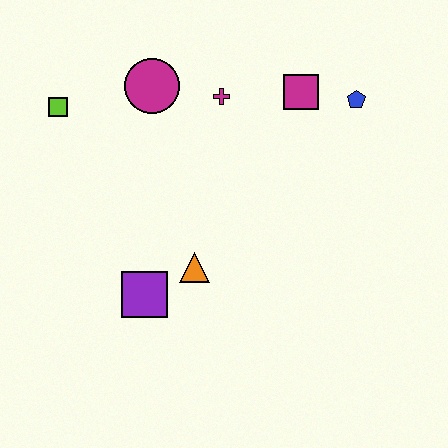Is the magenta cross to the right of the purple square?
Yes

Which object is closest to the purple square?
The orange triangle is closest to the purple square.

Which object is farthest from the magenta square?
The purple square is farthest from the magenta square.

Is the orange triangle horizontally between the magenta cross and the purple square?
Yes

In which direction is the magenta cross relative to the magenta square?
The magenta cross is to the left of the magenta square.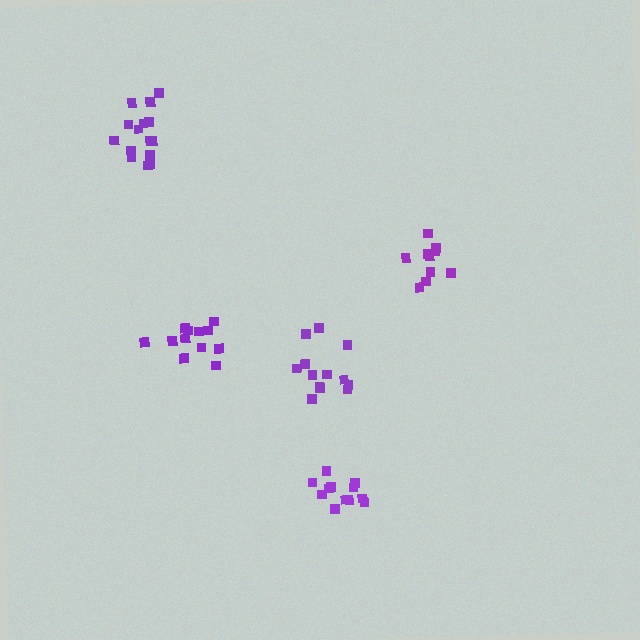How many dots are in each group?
Group 1: 12 dots, Group 2: 10 dots, Group 3: 12 dots, Group 4: 15 dots, Group 5: 13 dots (62 total).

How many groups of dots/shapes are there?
There are 5 groups.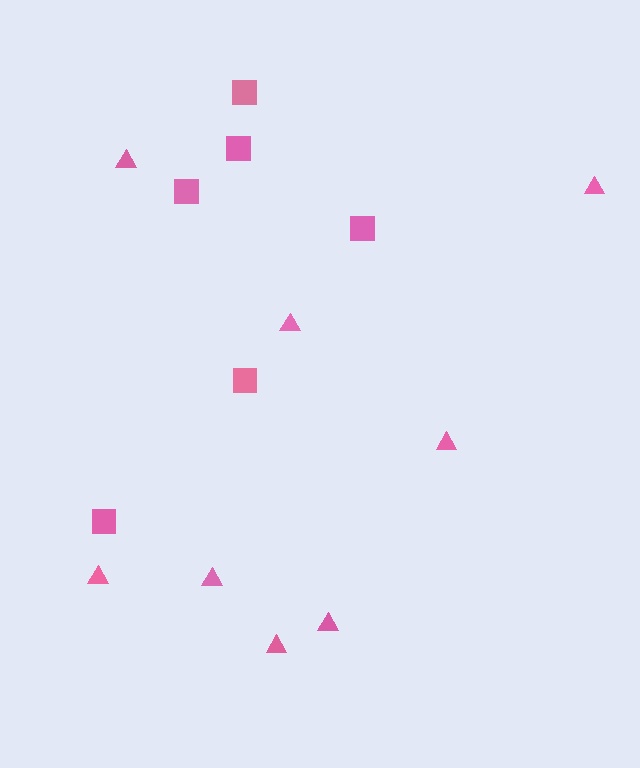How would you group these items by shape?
There are 2 groups: one group of squares (6) and one group of triangles (8).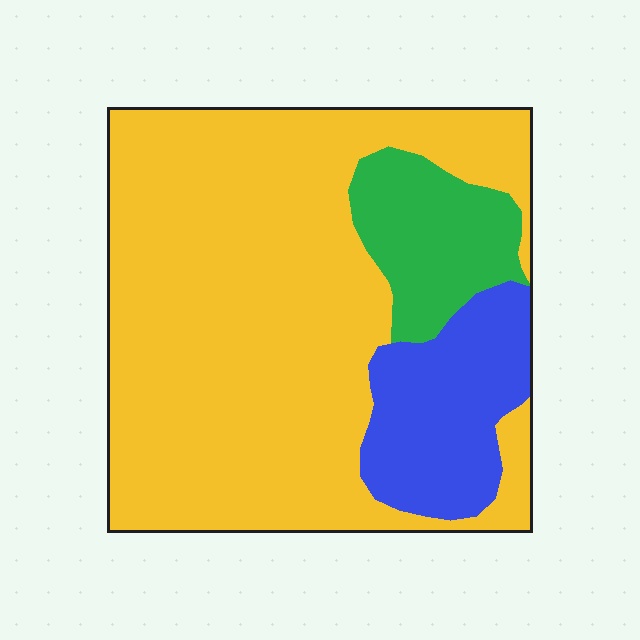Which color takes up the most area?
Yellow, at roughly 70%.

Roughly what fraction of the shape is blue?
Blue takes up about one sixth (1/6) of the shape.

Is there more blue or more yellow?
Yellow.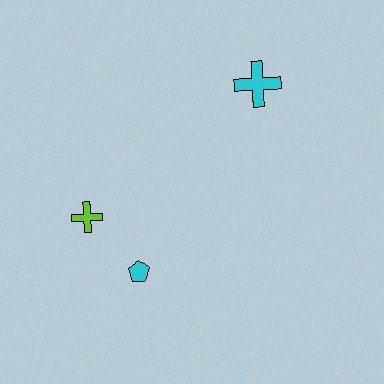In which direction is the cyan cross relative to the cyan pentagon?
The cyan cross is above the cyan pentagon.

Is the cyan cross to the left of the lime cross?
No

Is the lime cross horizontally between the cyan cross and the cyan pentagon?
No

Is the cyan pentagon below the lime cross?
Yes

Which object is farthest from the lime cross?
The cyan cross is farthest from the lime cross.